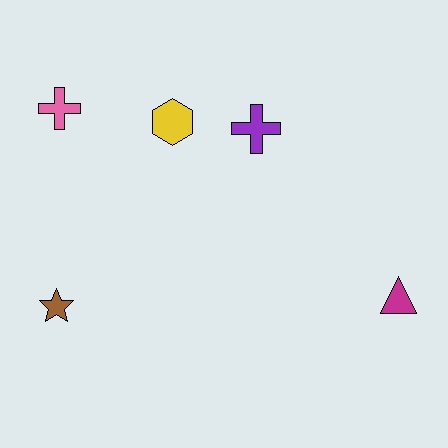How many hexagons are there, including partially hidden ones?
There is 1 hexagon.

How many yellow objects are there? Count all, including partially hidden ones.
There is 1 yellow object.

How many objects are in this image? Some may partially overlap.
There are 5 objects.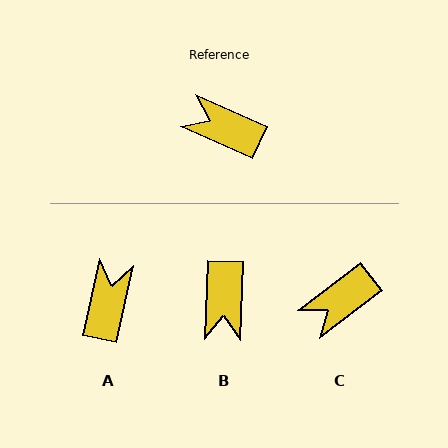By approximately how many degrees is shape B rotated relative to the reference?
Approximately 112 degrees counter-clockwise.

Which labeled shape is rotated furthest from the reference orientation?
B, about 112 degrees away.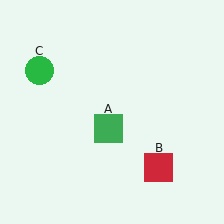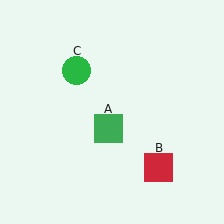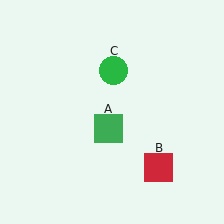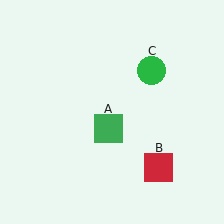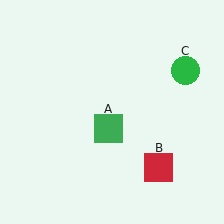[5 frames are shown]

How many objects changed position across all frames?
1 object changed position: green circle (object C).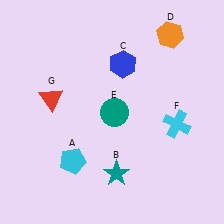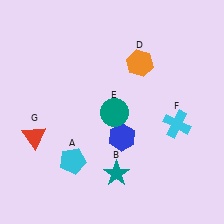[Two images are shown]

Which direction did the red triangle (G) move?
The red triangle (G) moved down.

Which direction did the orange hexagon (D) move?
The orange hexagon (D) moved left.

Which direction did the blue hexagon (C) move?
The blue hexagon (C) moved down.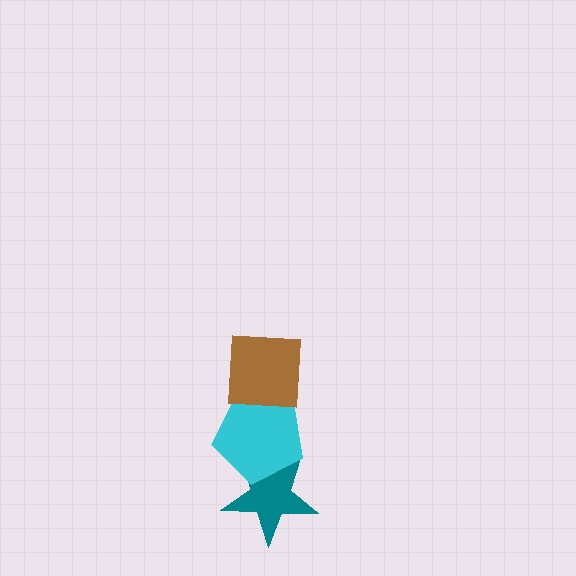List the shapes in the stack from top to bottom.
From top to bottom: the brown square, the cyan pentagon, the teal star.